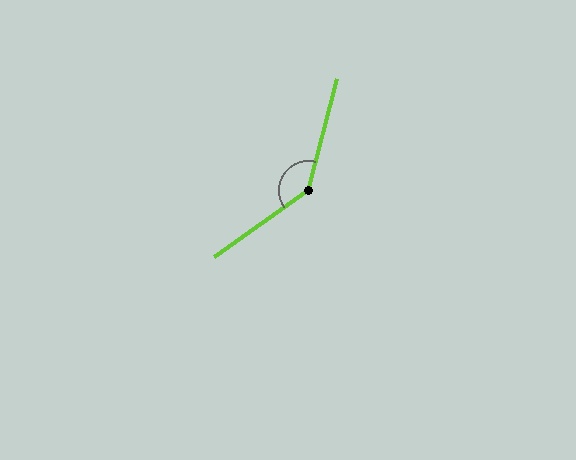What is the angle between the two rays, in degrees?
Approximately 140 degrees.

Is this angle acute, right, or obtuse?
It is obtuse.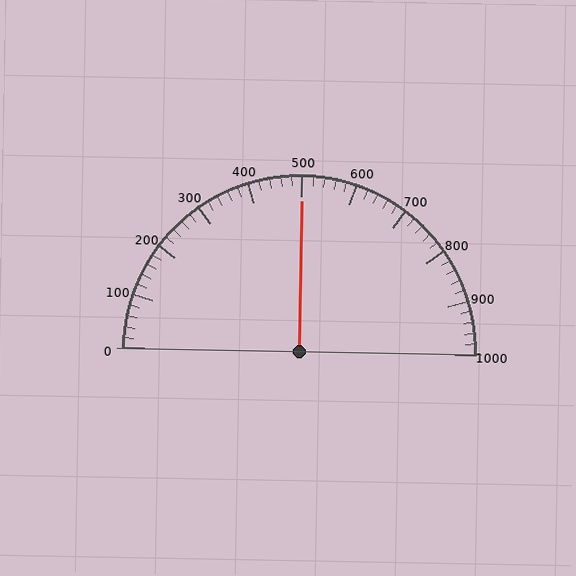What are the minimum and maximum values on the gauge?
The gauge ranges from 0 to 1000.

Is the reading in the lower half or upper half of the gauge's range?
The reading is in the upper half of the range (0 to 1000).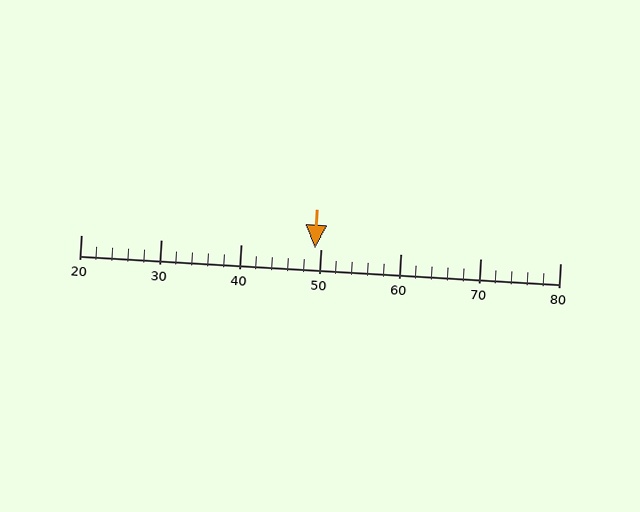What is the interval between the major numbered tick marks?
The major tick marks are spaced 10 units apart.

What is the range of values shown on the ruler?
The ruler shows values from 20 to 80.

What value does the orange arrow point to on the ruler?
The orange arrow points to approximately 49.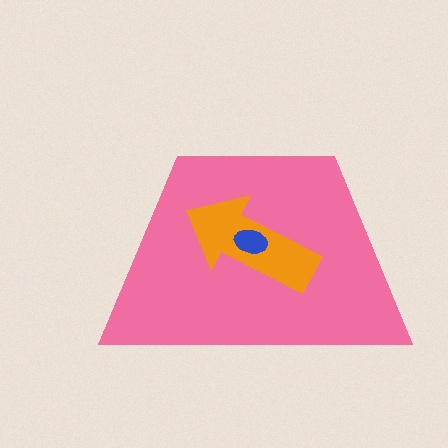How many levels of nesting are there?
3.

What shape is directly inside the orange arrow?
The blue ellipse.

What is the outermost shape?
The pink trapezoid.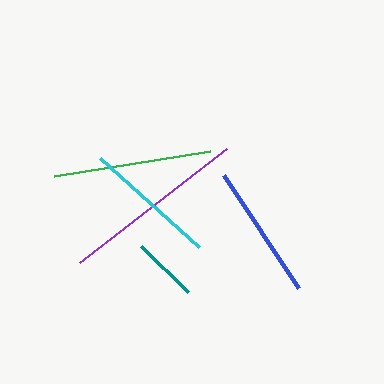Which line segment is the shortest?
The teal line is the shortest at approximately 66 pixels.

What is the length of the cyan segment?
The cyan segment is approximately 134 pixels long.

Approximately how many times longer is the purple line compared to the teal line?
The purple line is approximately 2.8 times the length of the teal line.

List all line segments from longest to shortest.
From longest to shortest: purple, green, blue, cyan, teal.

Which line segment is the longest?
The purple line is the longest at approximately 186 pixels.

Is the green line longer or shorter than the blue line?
The green line is longer than the blue line.